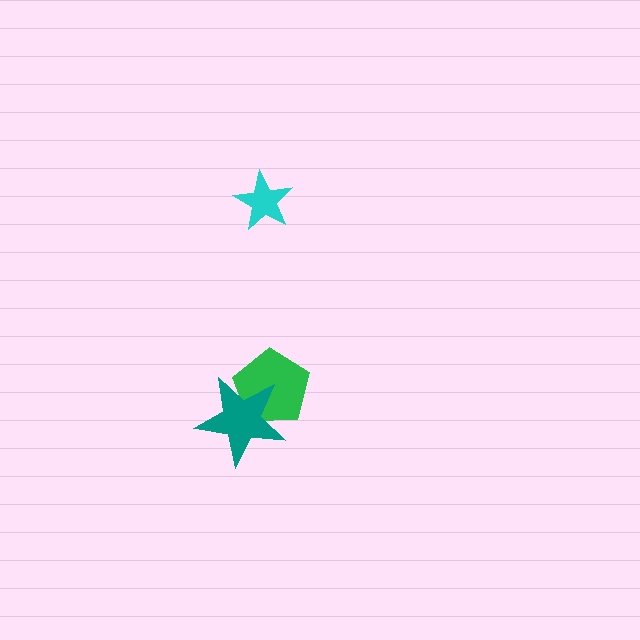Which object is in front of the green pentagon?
The teal star is in front of the green pentagon.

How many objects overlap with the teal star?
1 object overlaps with the teal star.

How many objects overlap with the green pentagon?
1 object overlaps with the green pentagon.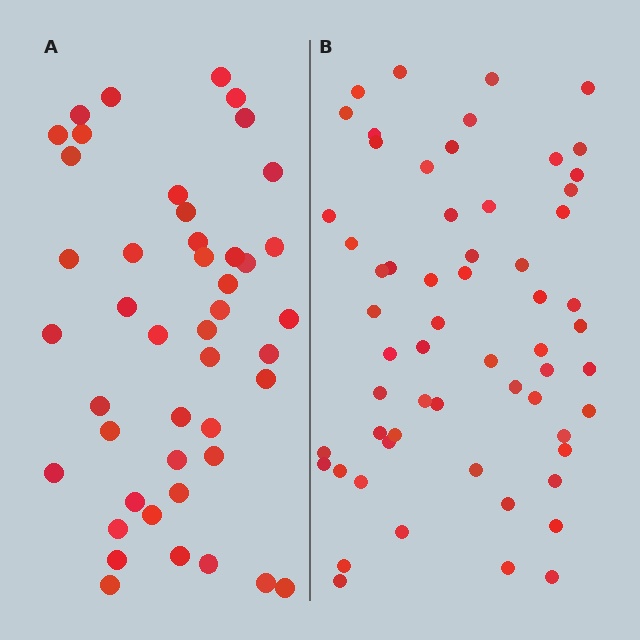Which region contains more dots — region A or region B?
Region B (the right region) has more dots.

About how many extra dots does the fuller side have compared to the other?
Region B has approximately 15 more dots than region A.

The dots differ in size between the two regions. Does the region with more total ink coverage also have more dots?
No. Region A has more total ink coverage because its dots are larger, but region B actually contains more individual dots. Total area can be misleading — the number of items is what matters here.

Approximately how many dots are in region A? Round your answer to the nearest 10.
About 40 dots. (The exact count is 45, which rounds to 40.)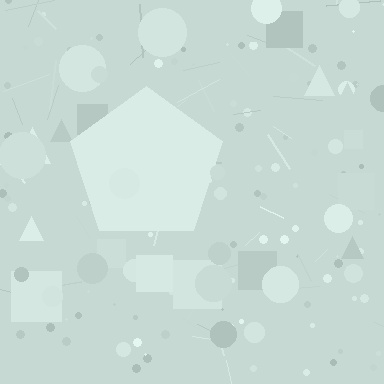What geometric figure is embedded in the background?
A pentagon is embedded in the background.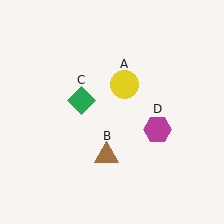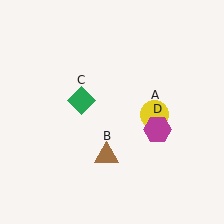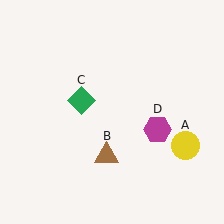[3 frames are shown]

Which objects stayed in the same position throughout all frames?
Brown triangle (object B) and green diamond (object C) and magenta hexagon (object D) remained stationary.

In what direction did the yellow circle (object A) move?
The yellow circle (object A) moved down and to the right.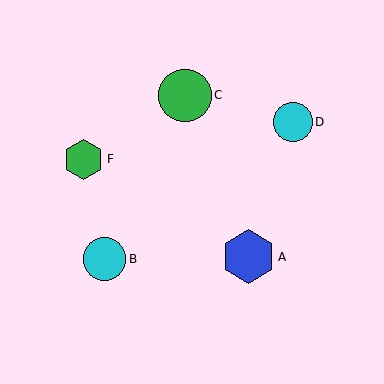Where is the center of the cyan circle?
The center of the cyan circle is at (105, 259).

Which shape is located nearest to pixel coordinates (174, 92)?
The green circle (labeled C) at (185, 95) is nearest to that location.